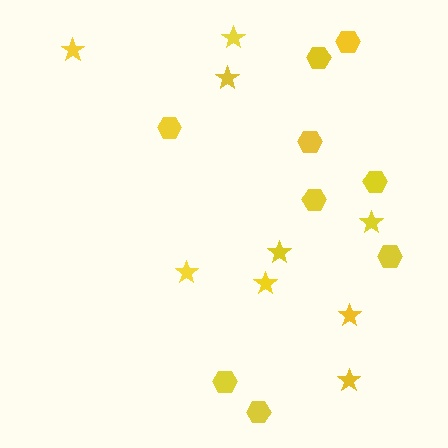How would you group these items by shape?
There are 2 groups: one group of hexagons (9) and one group of stars (9).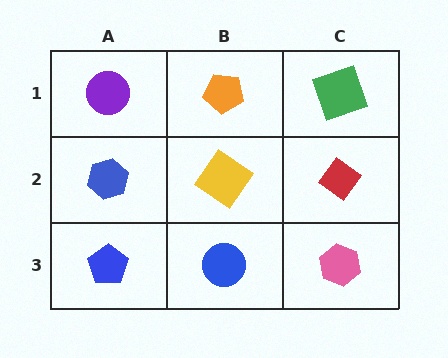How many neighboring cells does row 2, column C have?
3.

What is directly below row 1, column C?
A red diamond.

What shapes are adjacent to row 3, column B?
A yellow diamond (row 2, column B), a blue pentagon (row 3, column A), a pink hexagon (row 3, column C).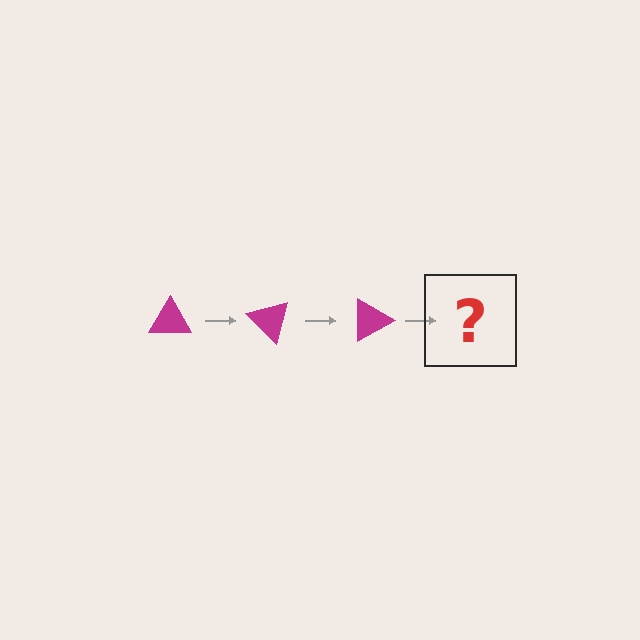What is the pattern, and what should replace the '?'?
The pattern is that the triangle rotates 45 degrees each step. The '?' should be a magenta triangle rotated 135 degrees.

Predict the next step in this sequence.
The next step is a magenta triangle rotated 135 degrees.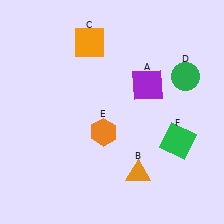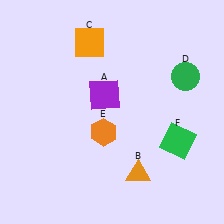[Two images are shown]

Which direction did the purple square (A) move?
The purple square (A) moved left.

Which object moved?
The purple square (A) moved left.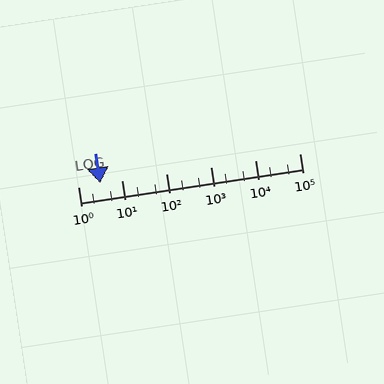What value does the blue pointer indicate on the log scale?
The pointer indicates approximately 3.1.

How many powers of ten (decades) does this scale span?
The scale spans 5 decades, from 1 to 100000.